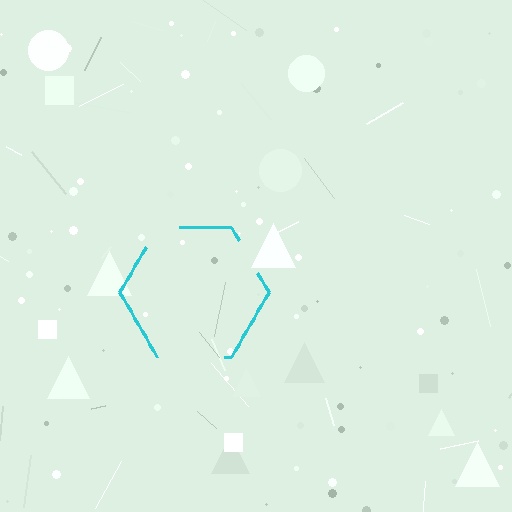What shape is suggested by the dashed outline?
The dashed outline suggests a hexagon.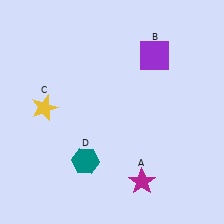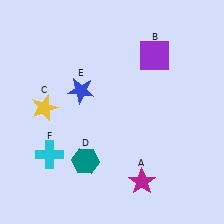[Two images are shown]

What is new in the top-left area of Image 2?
A blue star (E) was added in the top-left area of Image 2.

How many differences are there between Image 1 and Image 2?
There are 2 differences between the two images.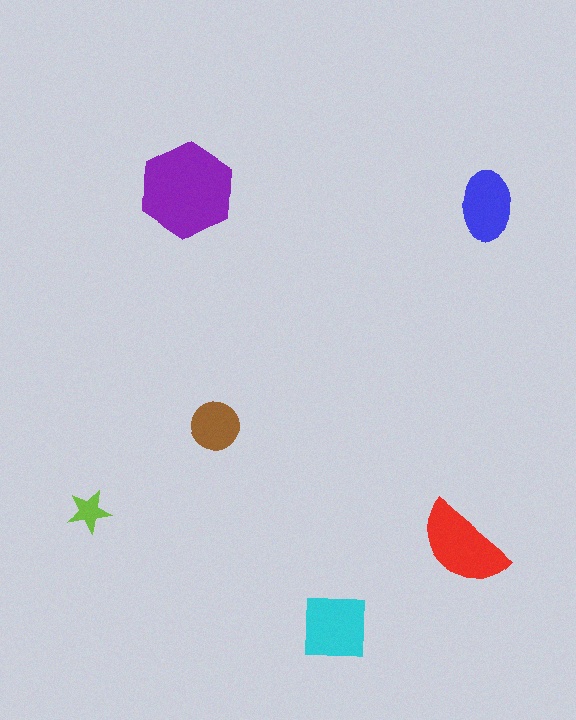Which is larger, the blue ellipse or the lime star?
The blue ellipse.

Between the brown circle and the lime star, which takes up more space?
The brown circle.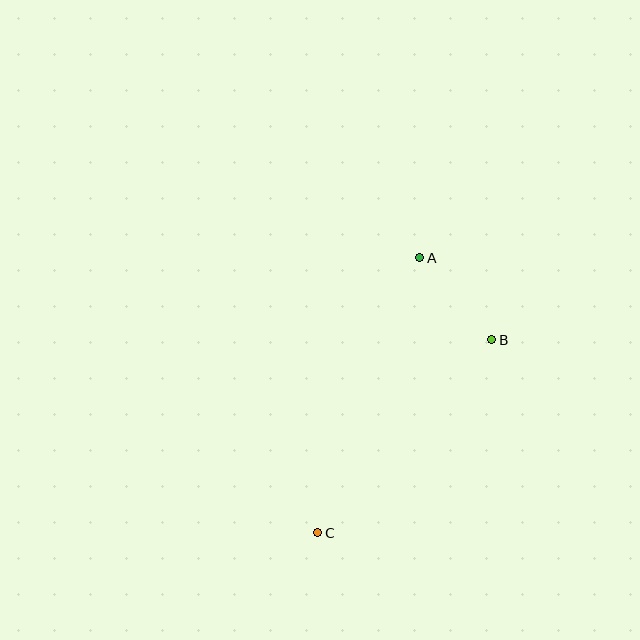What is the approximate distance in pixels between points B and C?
The distance between B and C is approximately 260 pixels.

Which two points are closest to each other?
Points A and B are closest to each other.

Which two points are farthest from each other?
Points A and C are farthest from each other.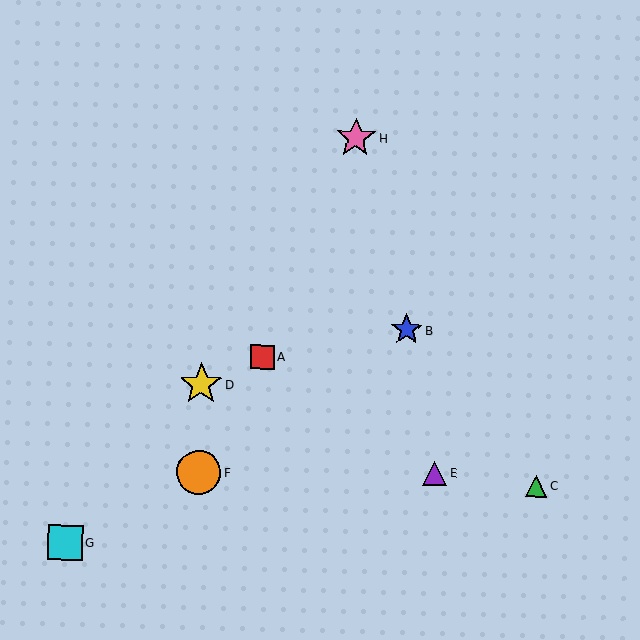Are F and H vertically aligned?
No, F is at x≈199 and H is at x≈356.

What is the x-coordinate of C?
Object C is at x≈536.